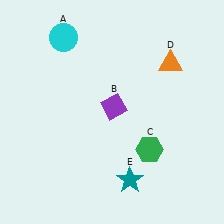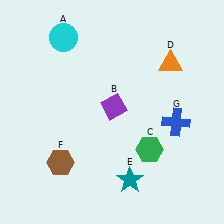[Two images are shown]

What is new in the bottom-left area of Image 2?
A brown hexagon (F) was added in the bottom-left area of Image 2.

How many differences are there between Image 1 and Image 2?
There are 2 differences between the two images.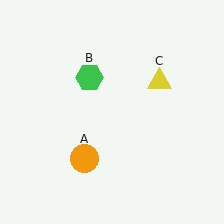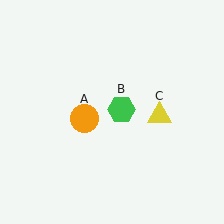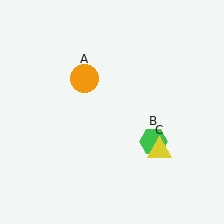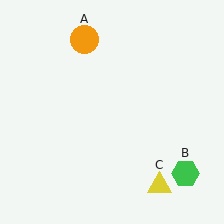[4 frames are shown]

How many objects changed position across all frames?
3 objects changed position: orange circle (object A), green hexagon (object B), yellow triangle (object C).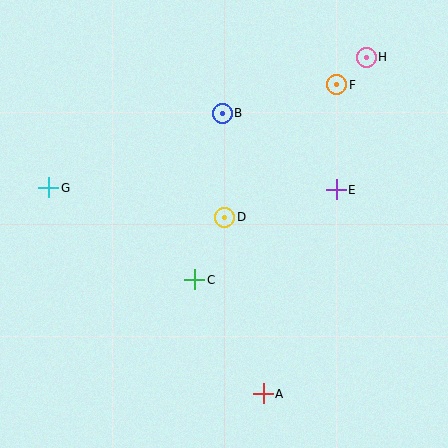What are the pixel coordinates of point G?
Point G is at (49, 188).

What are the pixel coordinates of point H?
Point H is at (366, 57).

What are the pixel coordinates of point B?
Point B is at (222, 113).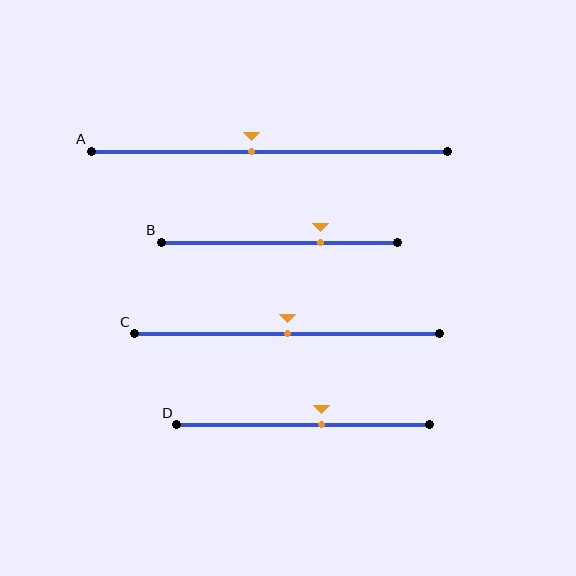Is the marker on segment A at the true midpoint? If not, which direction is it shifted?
No, the marker on segment A is shifted to the left by about 5% of the segment length.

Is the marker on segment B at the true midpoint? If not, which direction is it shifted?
No, the marker on segment B is shifted to the right by about 17% of the segment length.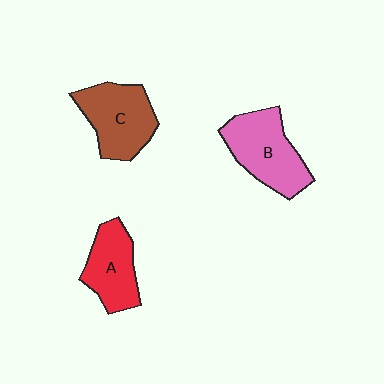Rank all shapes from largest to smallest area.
From largest to smallest: B (pink), C (brown), A (red).